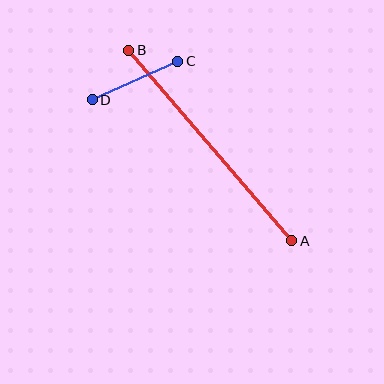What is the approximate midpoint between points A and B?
The midpoint is at approximately (210, 145) pixels.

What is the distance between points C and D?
The distance is approximately 94 pixels.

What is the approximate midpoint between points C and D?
The midpoint is at approximately (135, 80) pixels.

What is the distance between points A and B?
The distance is approximately 251 pixels.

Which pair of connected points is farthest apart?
Points A and B are farthest apart.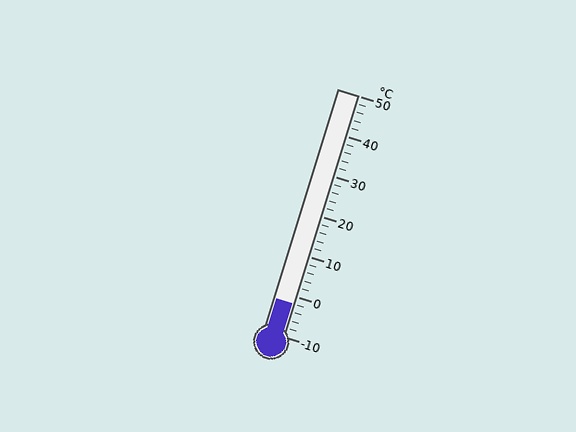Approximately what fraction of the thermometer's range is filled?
The thermometer is filled to approximately 15% of its range.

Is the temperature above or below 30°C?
The temperature is below 30°C.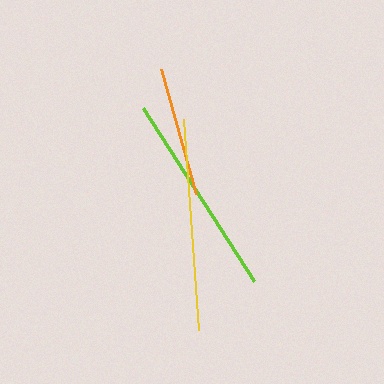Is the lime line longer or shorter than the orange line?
The lime line is longer than the orange line.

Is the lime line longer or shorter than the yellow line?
The yellow line is longer than the lime line.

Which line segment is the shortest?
The orange line is the shortest at approximately 130 pixels.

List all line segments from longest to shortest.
From longest to shortest: yellow, lime, orange.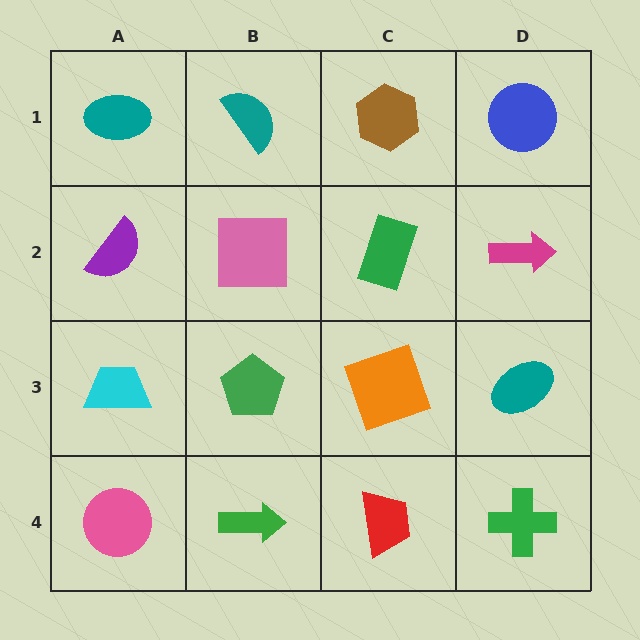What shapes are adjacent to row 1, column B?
A pink square (row 2, column B), a teal ellipse (row 1, column A), a brown hexagon (row 1, column C).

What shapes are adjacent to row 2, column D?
A blue circle (row 1, column D), a teal ellipse (row 3, column D), a green rectangle (row 2, column C).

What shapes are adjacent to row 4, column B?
A green pentagon (row 3, column B), a pink circle (row 4, column A), a red trapezoid (row 4, column C).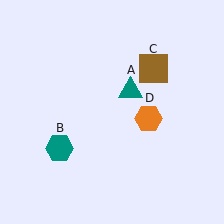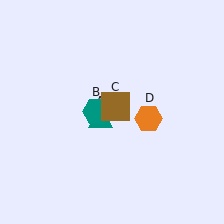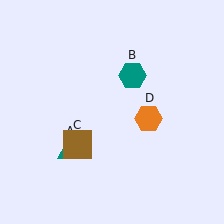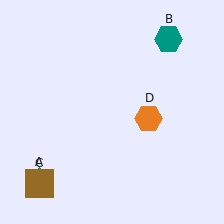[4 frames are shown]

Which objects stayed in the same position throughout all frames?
Orange hexagon (object D) remained stationary.